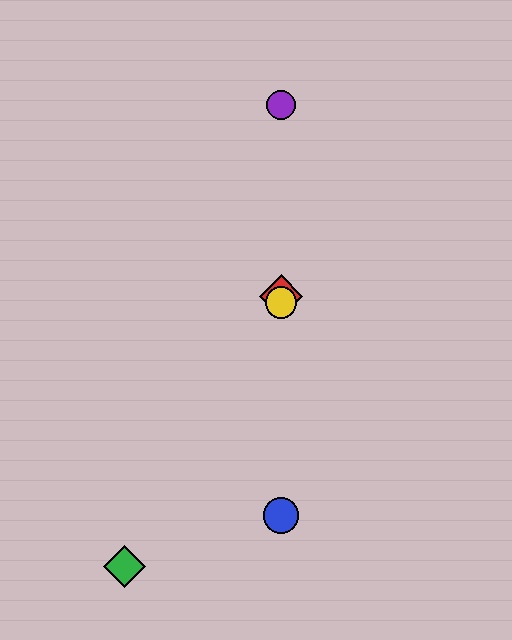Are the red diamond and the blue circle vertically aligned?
Yes, both are at x≈281.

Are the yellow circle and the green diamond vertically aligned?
No, the yellow circle is at x≈281 and the green diamond is at x≈125.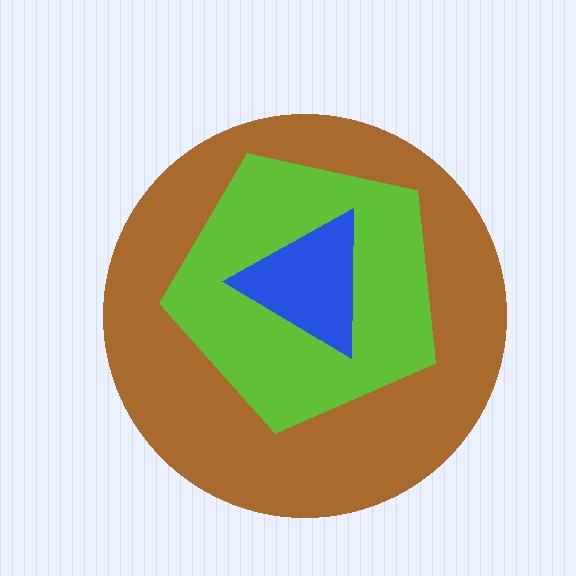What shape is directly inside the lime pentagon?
The blue triangle.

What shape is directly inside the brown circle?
The lime pentagon.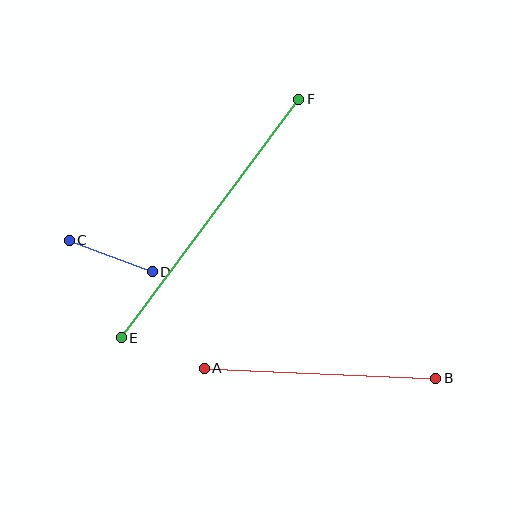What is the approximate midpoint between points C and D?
The midpoint is at approximately (111, 256) pixels.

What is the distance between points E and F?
The distance is approximately 297 pixels.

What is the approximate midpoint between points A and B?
The midpoint is at approximately (320, 373) pixels.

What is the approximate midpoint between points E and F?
The midpoint is at approximately (210, 218) pixels.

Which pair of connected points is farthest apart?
Points E and F are farthest apart.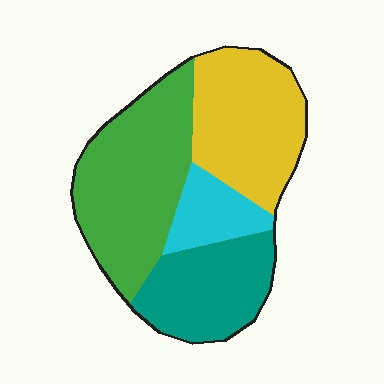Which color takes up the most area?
Green, at roughly 35%.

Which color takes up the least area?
Cyan, at roughly 10%.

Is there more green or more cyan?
Green.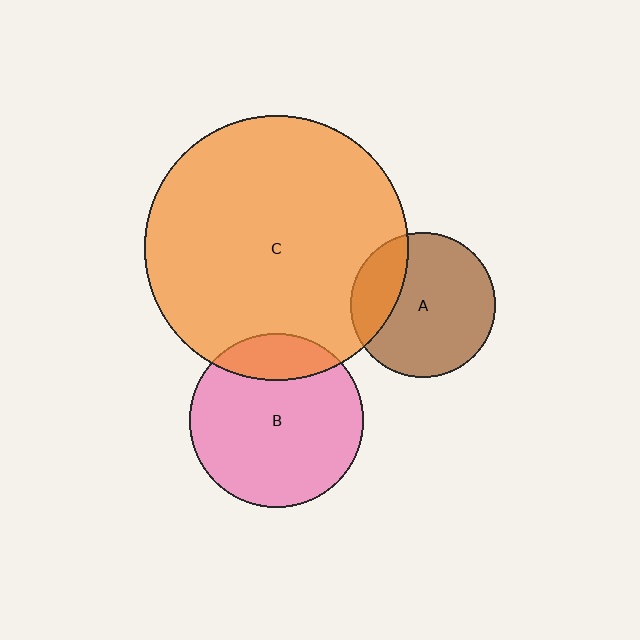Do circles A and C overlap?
Yes.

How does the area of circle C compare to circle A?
Approximately 3.4 times.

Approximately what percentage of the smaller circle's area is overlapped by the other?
Approximately 25%.